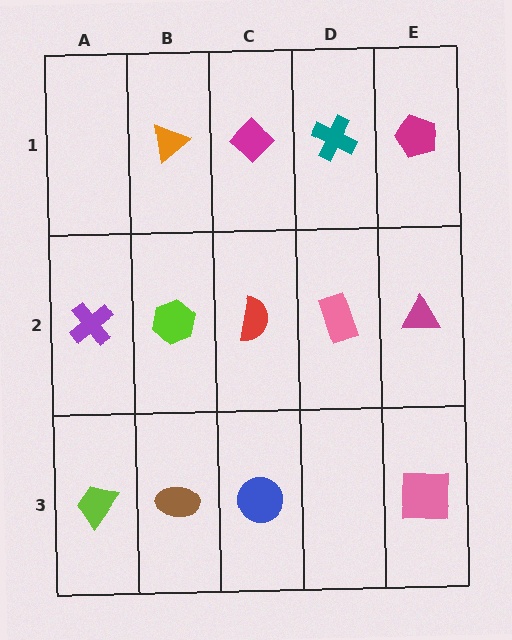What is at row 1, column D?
A teal cross.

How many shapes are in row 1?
4 shapes.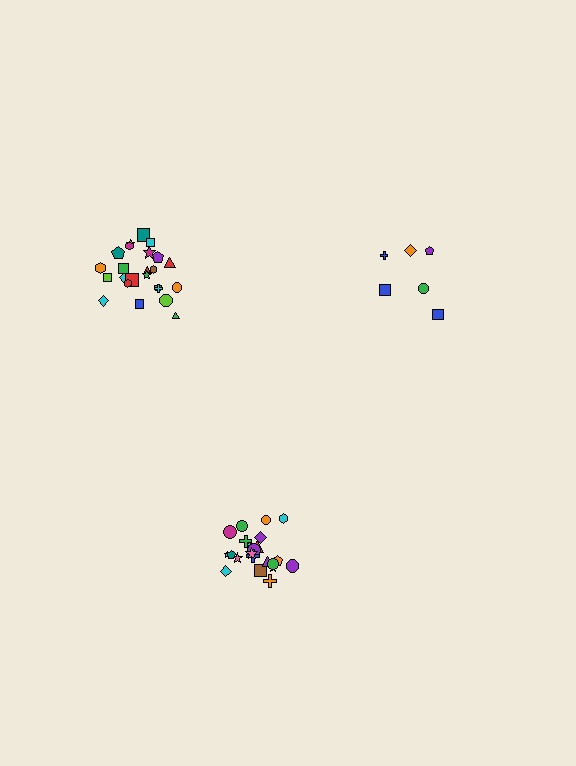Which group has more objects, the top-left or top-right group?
The top-left group.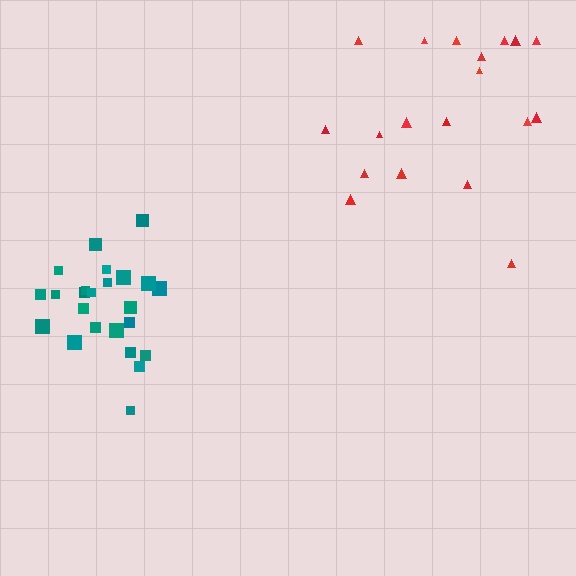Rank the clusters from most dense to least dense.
teal, red.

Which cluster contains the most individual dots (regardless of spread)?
Teal (24).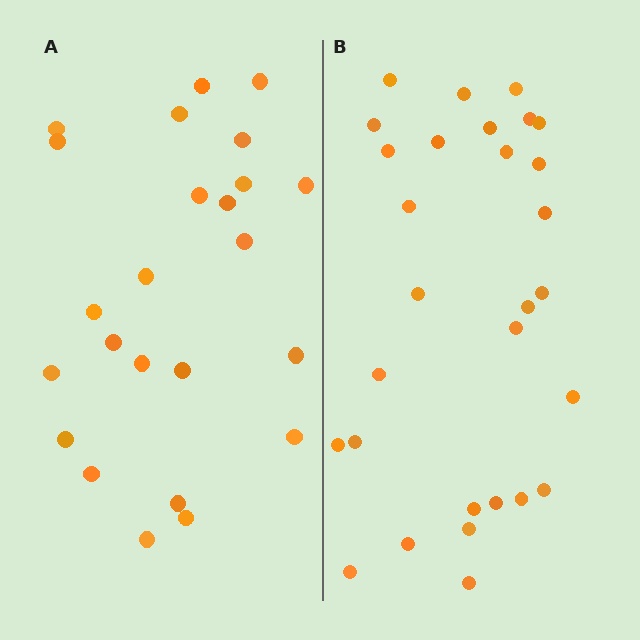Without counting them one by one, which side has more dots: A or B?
Region B (the right region) has more dots.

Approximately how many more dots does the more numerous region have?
Region B has about 5 more dots than region A.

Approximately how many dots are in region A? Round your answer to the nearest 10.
About 20 dots. (The exact count is 24, which rounds to 20.)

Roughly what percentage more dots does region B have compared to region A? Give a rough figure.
About 20% more.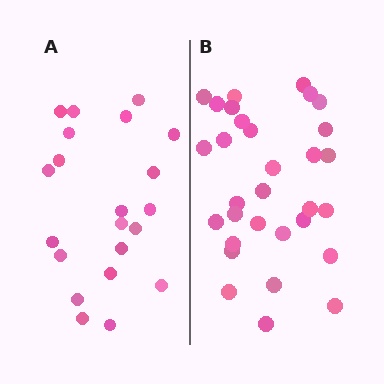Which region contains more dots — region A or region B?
Region B (the right region) has more dots.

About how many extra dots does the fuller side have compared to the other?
Region B has roughly 10 or so more dots than region A.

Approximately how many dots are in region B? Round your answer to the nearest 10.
About 30 dots. (The exact count is 31, which rounds to 30.)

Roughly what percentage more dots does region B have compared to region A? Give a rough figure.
About 50% more.